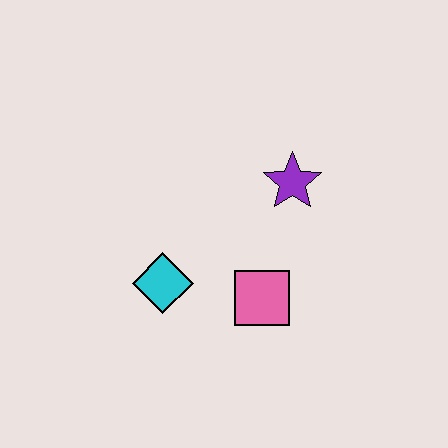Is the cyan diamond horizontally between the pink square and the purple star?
No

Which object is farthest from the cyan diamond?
The purple star is farthest from the cyan diamond.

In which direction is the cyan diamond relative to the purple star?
The cyan diamond is to the left of the purple star.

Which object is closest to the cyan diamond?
The pink square is closest to the cyan diamond.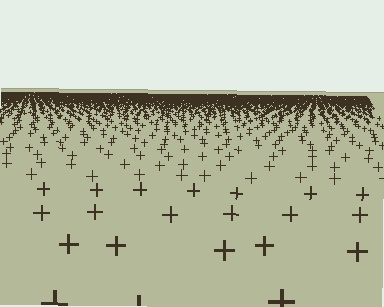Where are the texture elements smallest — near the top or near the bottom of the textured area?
Near the top.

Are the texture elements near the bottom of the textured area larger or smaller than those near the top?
Larger. Near the bottom, elements are closer to the viewer and appear at a bigger on-screen size.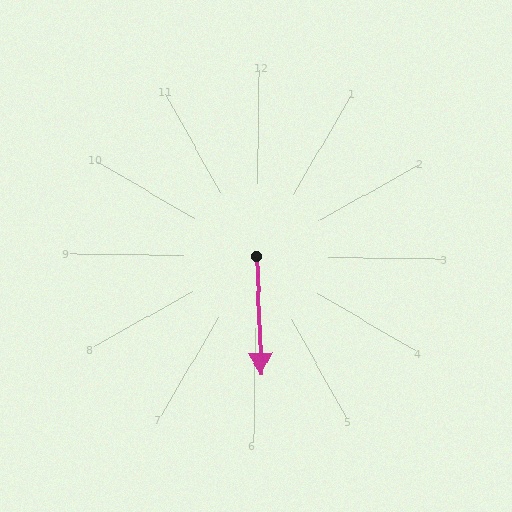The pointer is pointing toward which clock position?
Roughly 6 o'clock.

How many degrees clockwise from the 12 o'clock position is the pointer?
Approximately 177 degrees.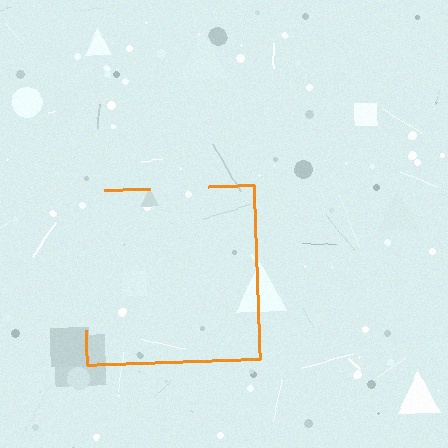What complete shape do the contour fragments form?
The contour fragments form a square.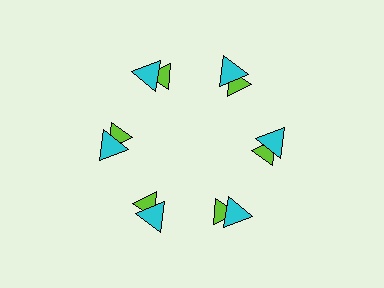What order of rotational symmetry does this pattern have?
This pattern has 6-fold rotational symmetry.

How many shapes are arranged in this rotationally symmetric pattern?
There are 12 shapes, arranged in 6 groups of 2.